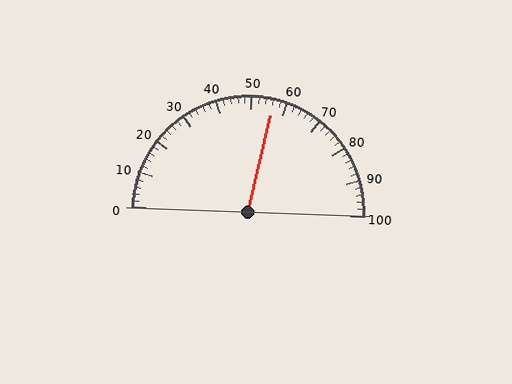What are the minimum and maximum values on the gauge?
The gauge ranges from 0 to 100.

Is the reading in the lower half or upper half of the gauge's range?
The reading is in the upper half of the range (0 to 100).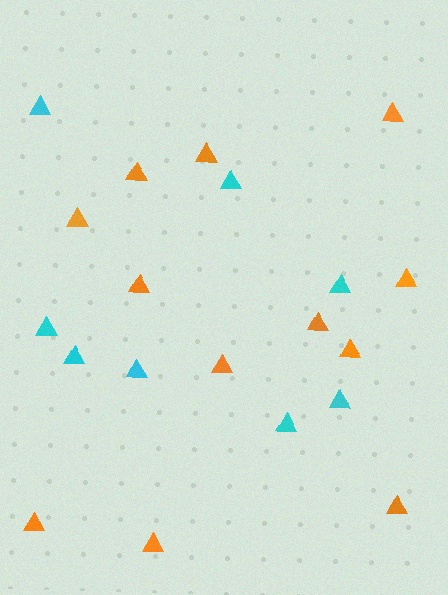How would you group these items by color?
There are 2 groups: one group of orange triangles (12) and one group of cyan triangles (8).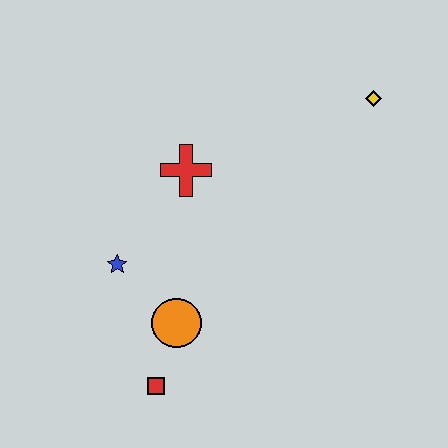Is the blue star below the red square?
No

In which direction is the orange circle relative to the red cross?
The orange circle is below the red cross.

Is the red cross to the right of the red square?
Yes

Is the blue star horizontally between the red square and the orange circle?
No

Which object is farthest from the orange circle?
The yellow diamond is farthest from the orange circle.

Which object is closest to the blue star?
The orange circle is closest to the blue star.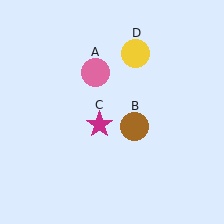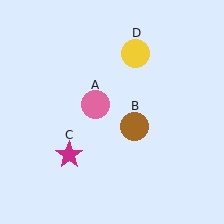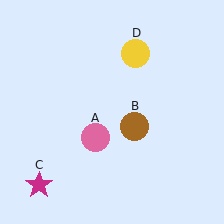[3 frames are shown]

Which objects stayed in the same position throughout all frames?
Brown circle (object B) and yellow circle (object D) remained stationary.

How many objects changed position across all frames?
2 objects changed position: pink circle (object A), magenta star (object C).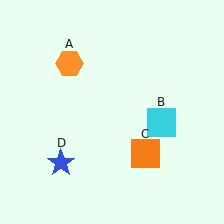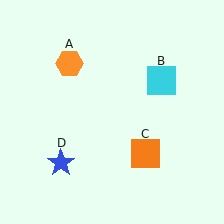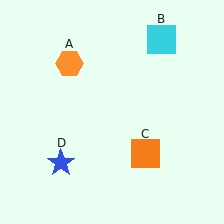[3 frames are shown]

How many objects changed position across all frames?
1 object changed position: cyan square (object B).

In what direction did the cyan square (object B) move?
The cyan square (object B) moved up.